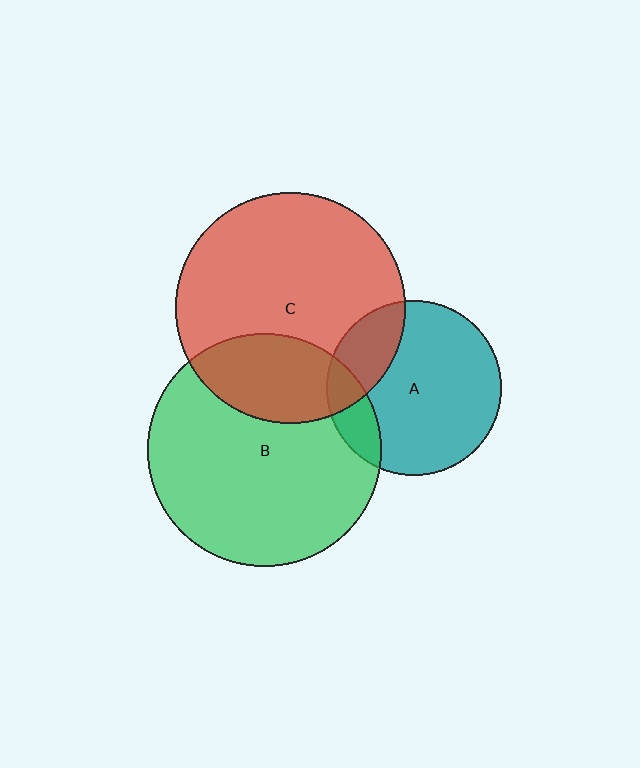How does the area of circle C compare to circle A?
Approximately 1.7 times.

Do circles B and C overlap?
Yes.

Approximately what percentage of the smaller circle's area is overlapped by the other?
Approximately 25%.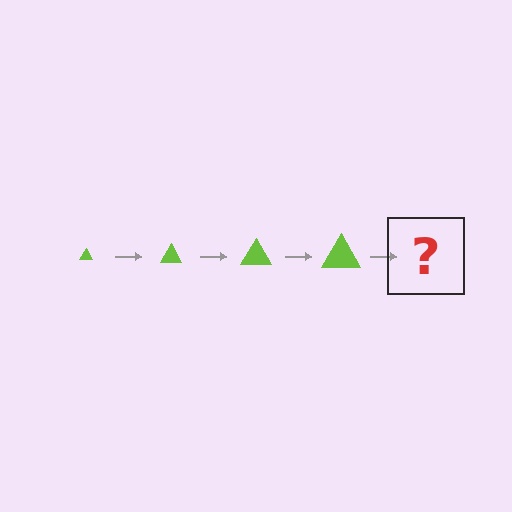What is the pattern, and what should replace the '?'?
The pattern is that the triangle gets progressively larger each step. The '?' should be a lime triangle, larger than the previous one.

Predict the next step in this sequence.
The next step is a lime triangle, larger than the previous one.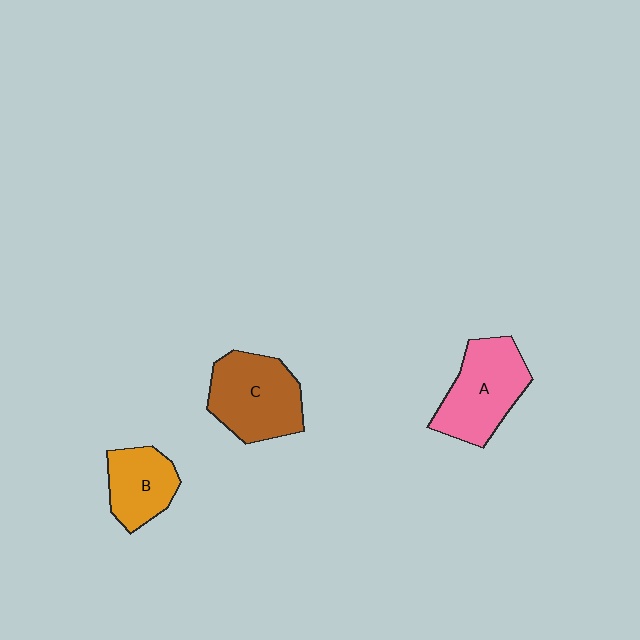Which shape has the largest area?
Shape C (brown).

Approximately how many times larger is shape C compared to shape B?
Approximately 1.5 times.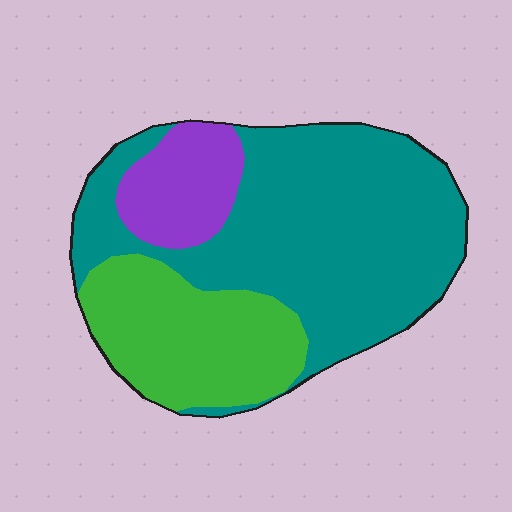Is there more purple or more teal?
Teal.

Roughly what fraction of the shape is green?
Green takes up between a quarter and a half of the shape.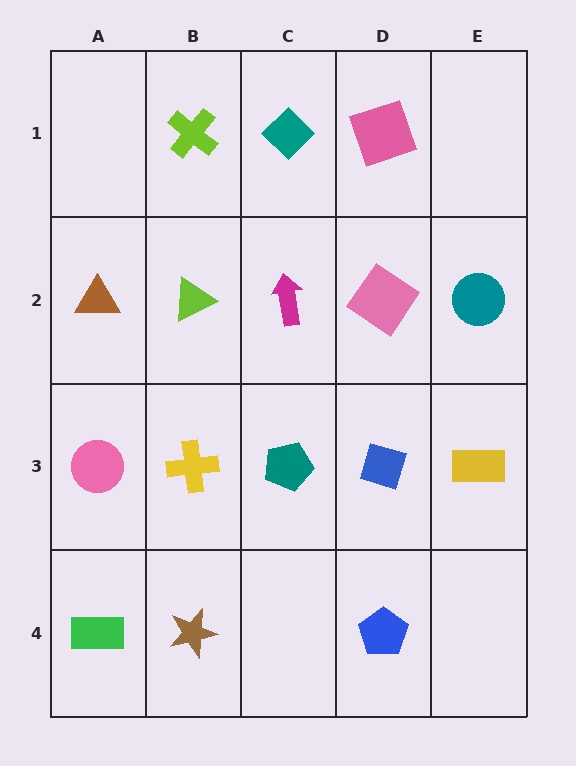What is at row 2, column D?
A pink diamond.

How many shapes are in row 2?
5 shapes.